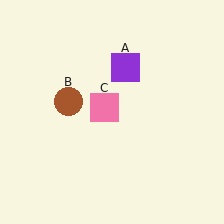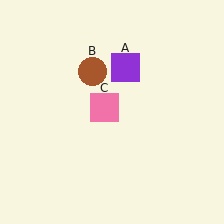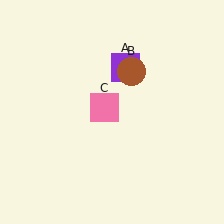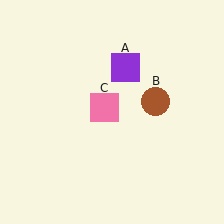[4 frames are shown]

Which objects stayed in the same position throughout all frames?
Purple square (object A) and pink square (object C) remained stationary.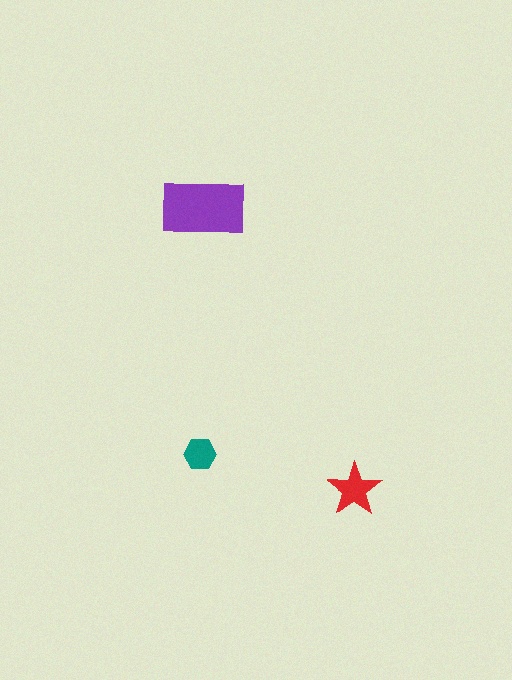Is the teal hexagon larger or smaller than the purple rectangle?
Smaller.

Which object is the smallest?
The teal hexagon.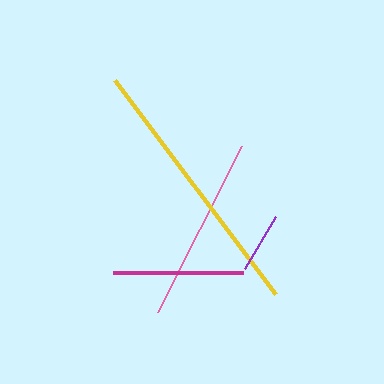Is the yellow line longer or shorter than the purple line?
The yellow line is longer than the purple line.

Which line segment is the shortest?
The purple line is the shortest at approximately 60 pixels.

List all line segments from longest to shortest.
From longest to shortest: yellow, pink, magenta, purple.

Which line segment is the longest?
The yellow line is the longest at approximately 268 pixels.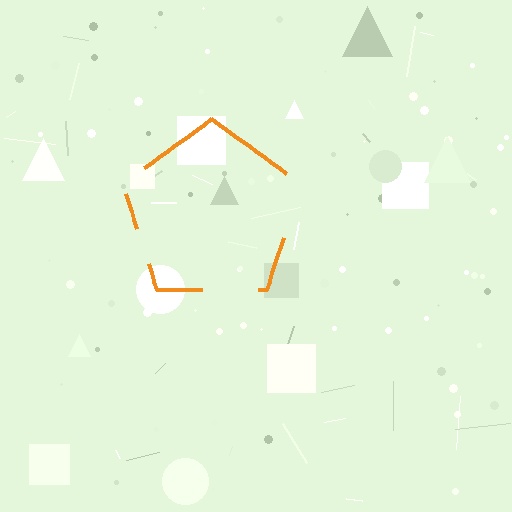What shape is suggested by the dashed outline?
The dashed outline suggests a pentagon.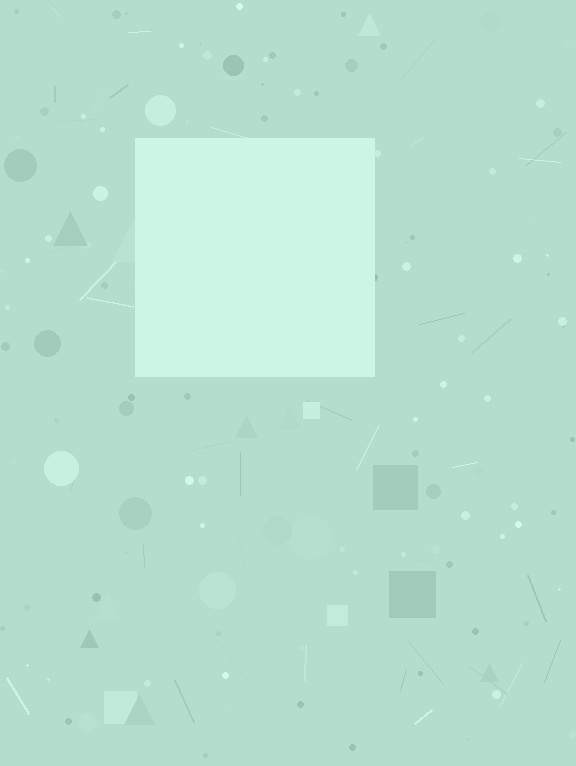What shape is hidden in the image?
A square is hidden in the image.